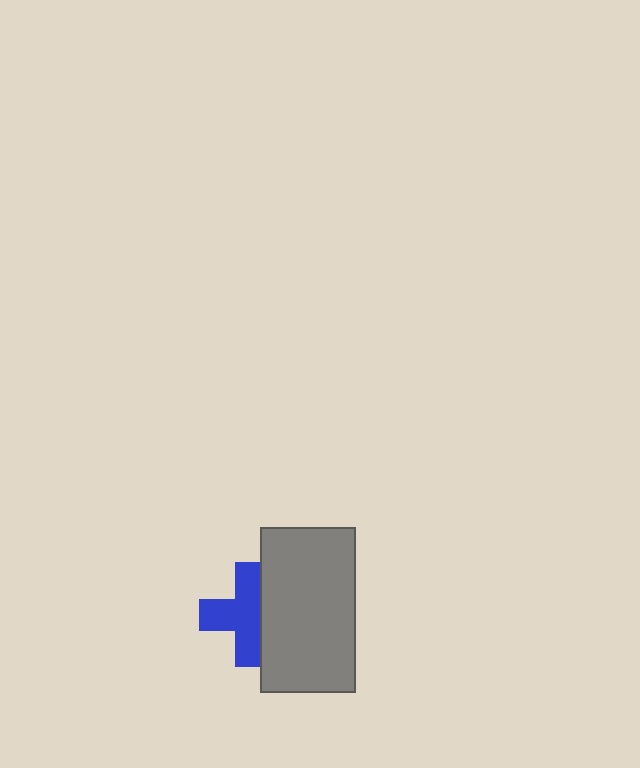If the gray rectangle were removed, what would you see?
You would see the complete blue cross.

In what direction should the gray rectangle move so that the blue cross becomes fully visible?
The gray rectangle should move right. That is the shortest direction to clear the overlap and leave the blue cross fully visible.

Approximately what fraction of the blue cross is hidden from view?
Roughly 35% of the blue cross is hidden behind the gray rectangle.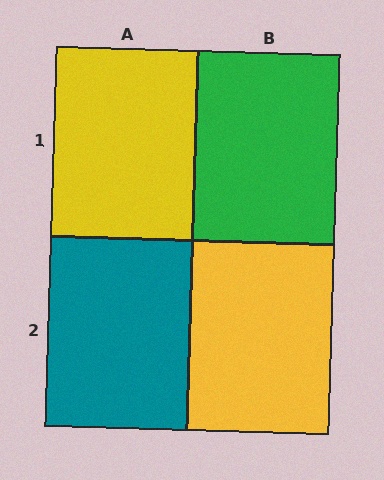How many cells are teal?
1 cell is teal.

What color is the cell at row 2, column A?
Teal.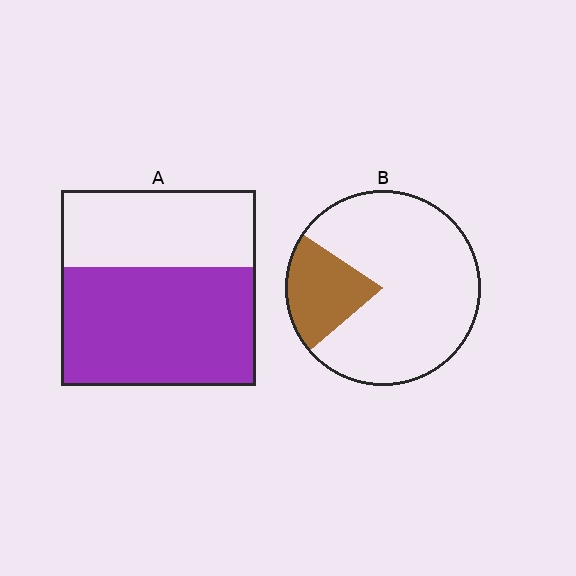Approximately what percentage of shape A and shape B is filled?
A is approximately 60% and B is approximately 20%.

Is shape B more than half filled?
No.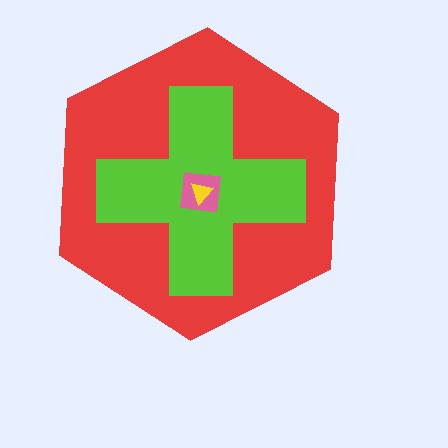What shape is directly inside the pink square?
The yellow triangle.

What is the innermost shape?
The yellow triangle.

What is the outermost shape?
The red hexagon.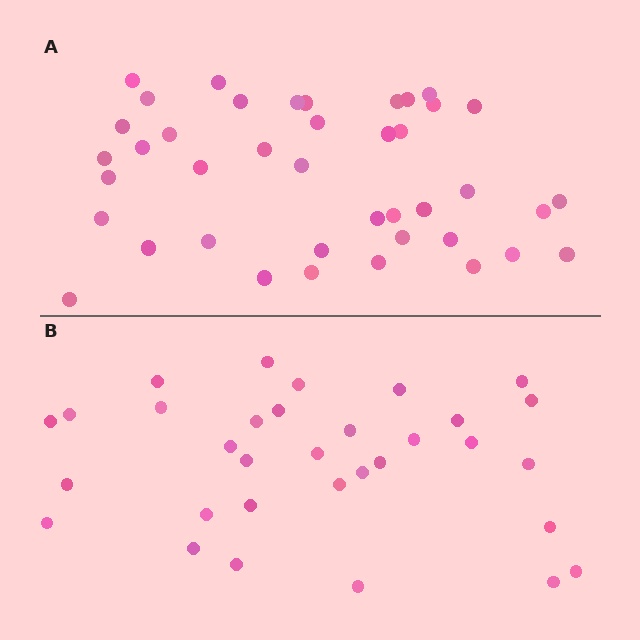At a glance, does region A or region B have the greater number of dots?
Region A (the top region) has more dots.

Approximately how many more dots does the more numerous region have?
Region A has roughly 8 or so more dots than region B.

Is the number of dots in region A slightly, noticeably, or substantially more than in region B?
Region A has noticeably more, but not dramatically so. The ratio is roughly 1.3 to 1.